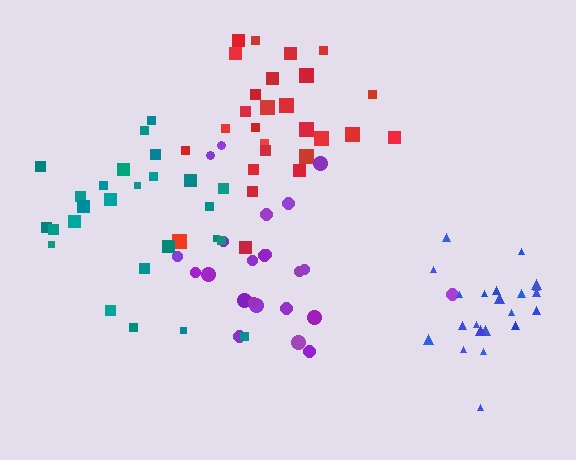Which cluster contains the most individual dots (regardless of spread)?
Red (27).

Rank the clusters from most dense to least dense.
blue, red, purple, teal.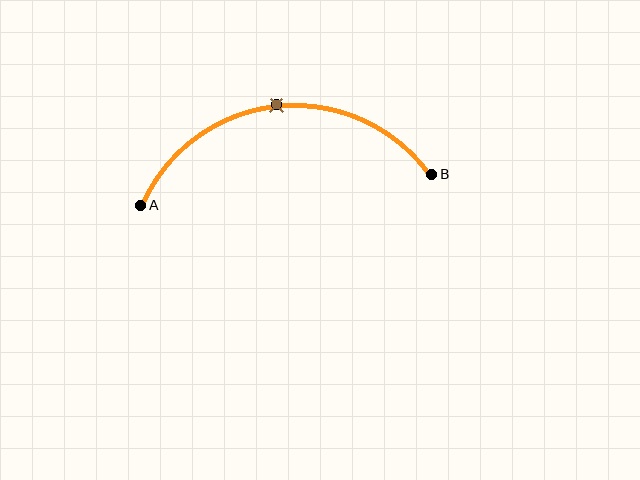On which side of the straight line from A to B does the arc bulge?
The arc bulges above the straight line connecting A and B.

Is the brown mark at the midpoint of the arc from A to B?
Yes. The brown mark lies on the arc at equal arc-length from both A and B — it is the arc midpoint.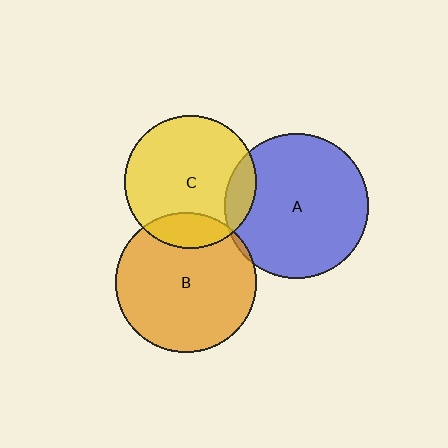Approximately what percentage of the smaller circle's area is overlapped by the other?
Approximately 5%.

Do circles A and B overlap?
Yes.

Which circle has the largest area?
Circle A (blue).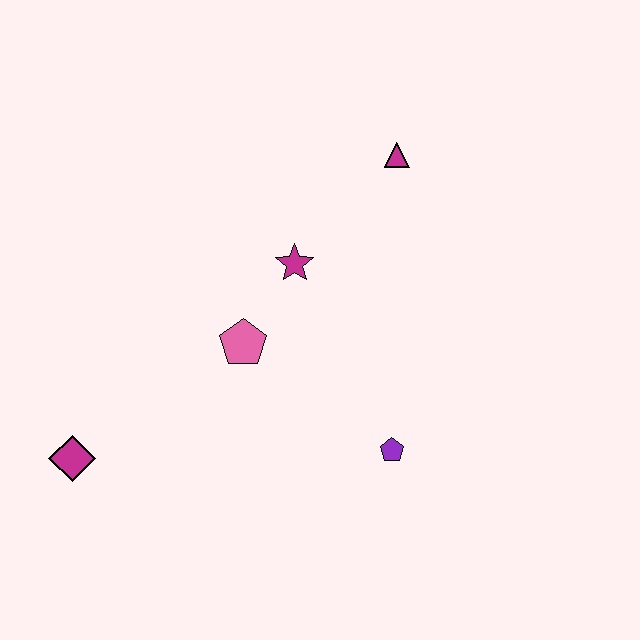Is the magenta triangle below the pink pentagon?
No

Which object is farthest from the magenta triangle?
The magenta diamond is farthest from the magenta triangle.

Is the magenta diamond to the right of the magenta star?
No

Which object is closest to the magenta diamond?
The pink pentagon is closest to the magenta diamond.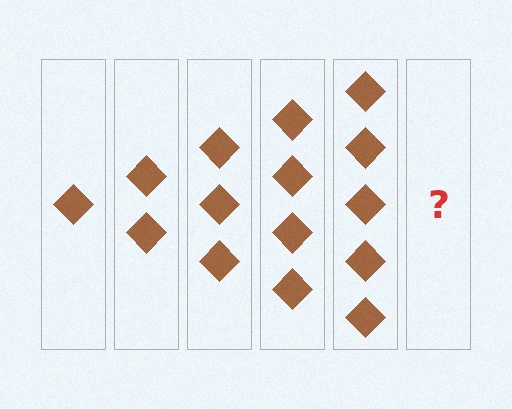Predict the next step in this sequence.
The next step is 6 diamonds.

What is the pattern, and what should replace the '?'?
The pattern is that each step adds one more diamond. The '?' should be 6 diamonds.